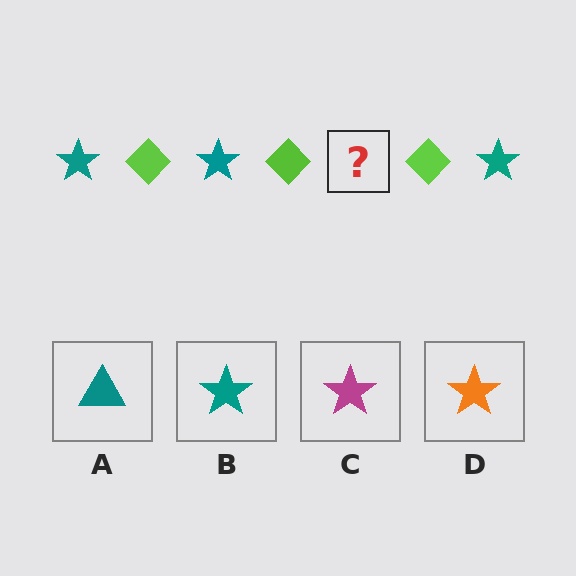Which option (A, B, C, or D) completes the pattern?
B.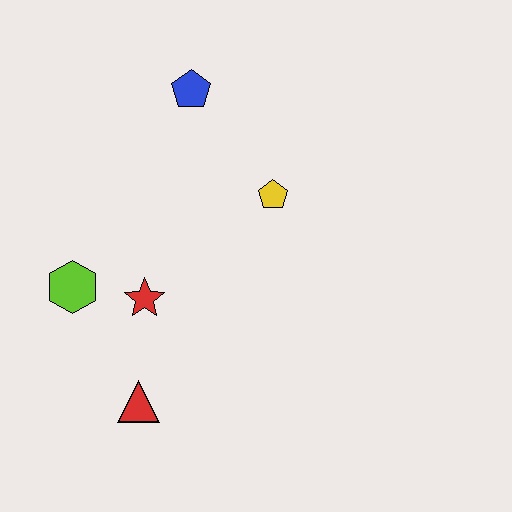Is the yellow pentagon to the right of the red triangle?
Yes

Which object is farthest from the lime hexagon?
The blue pentagon is farthest from the lime hexagon.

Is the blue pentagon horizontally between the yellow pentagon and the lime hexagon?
Yes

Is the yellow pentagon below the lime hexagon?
No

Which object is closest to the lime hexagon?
The red star is closest to the lime hexagon.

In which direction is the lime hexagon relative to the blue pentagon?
The lime hexagon is below the blue pentagon.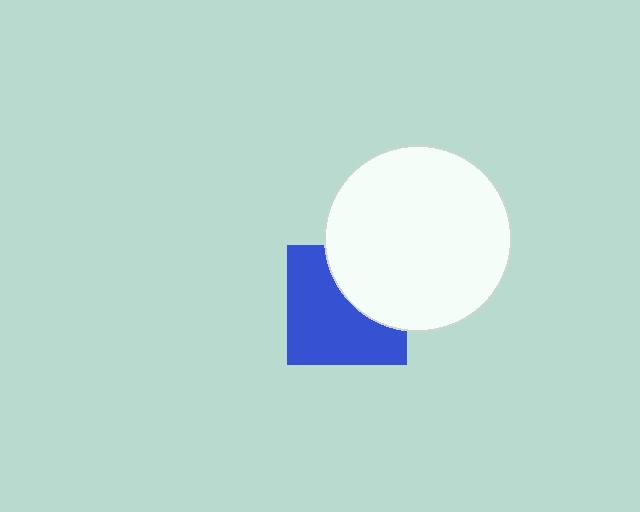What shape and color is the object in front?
The object in front is a white circle.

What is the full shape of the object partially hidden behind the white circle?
The partially hidden object is a blue square.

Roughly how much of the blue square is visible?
About half of it is visible (roughly 63%).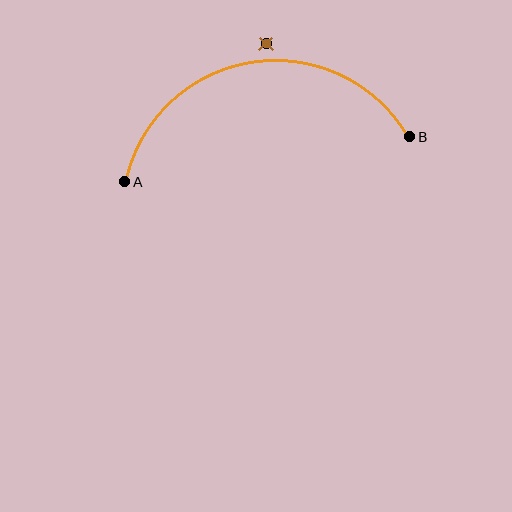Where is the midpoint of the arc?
The arc midpoint is the point on the curve farthest from the straight line joining A and B. It sits above that line.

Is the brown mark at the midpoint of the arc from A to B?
No — the brown mark does not lie on the arc at all. It sits slightly outside the curve.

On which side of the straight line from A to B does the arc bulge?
The arc bulges above the straight line connecting A and B.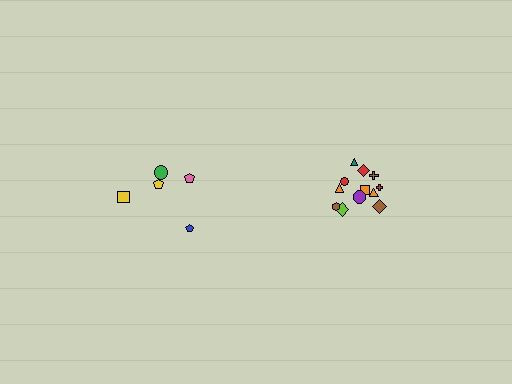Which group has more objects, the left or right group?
The right group.